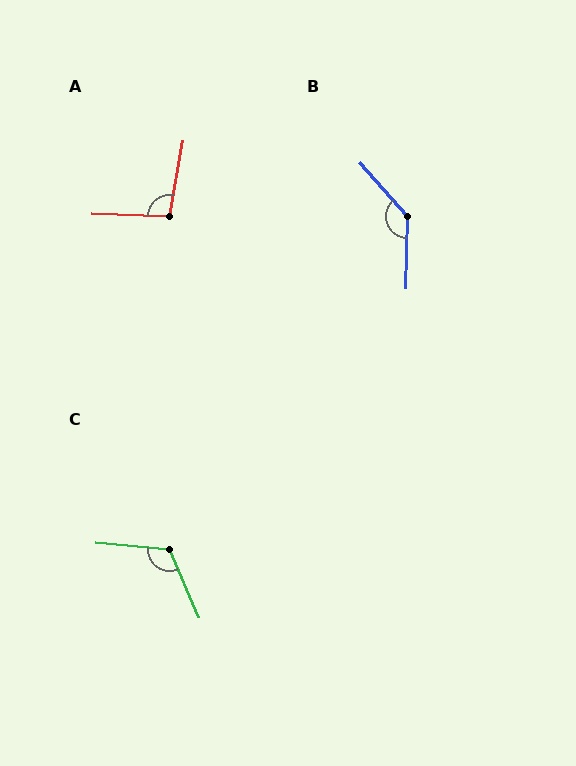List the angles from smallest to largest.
A (98°), C (119°), B (138°).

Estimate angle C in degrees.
Approximately 119 degrees.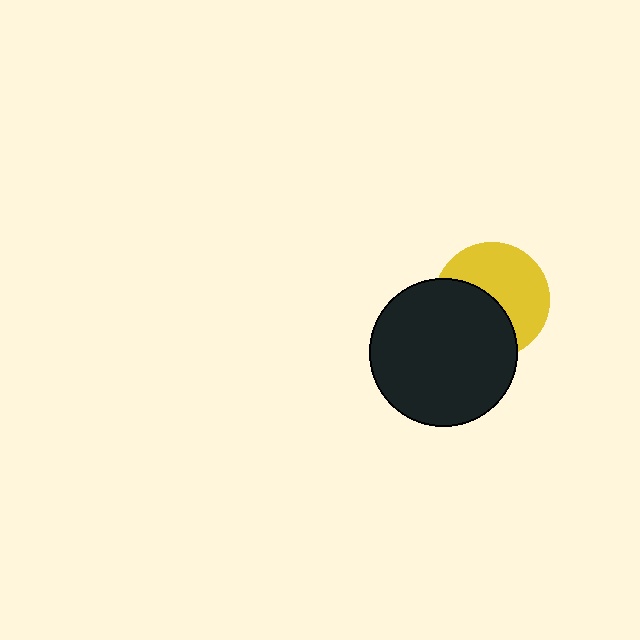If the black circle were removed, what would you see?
You would see the complete yellow circle.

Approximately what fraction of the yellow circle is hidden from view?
Roughly 45% of the yellow circle is hidden behind the black circle.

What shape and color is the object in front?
The object in front is a black circle.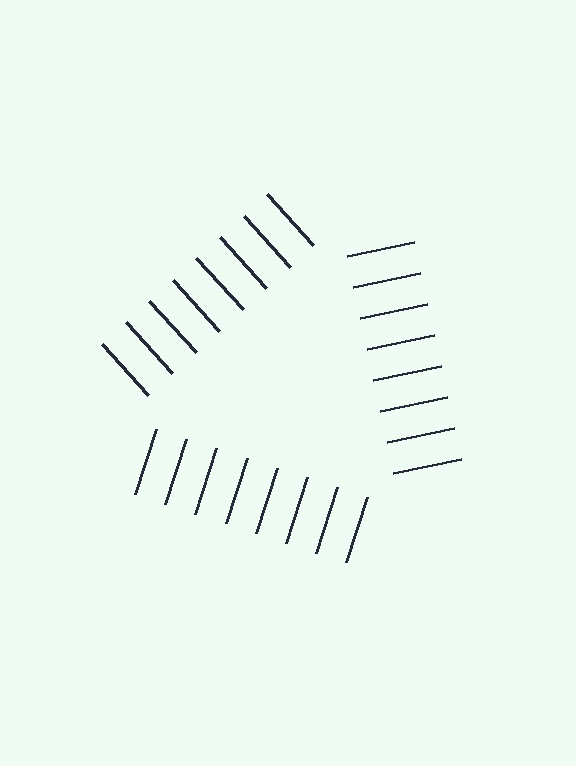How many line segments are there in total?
24 — 8 along each of the 3 edges.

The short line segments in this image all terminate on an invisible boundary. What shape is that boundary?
An illusory triangle — the line segments terminate on its edges but no continuous stroke is drawn.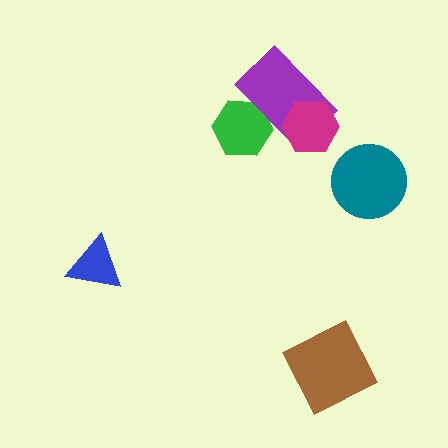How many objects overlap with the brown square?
0 objects overlap with the brown square.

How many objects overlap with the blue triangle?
0 objects overlap with the blue triangle.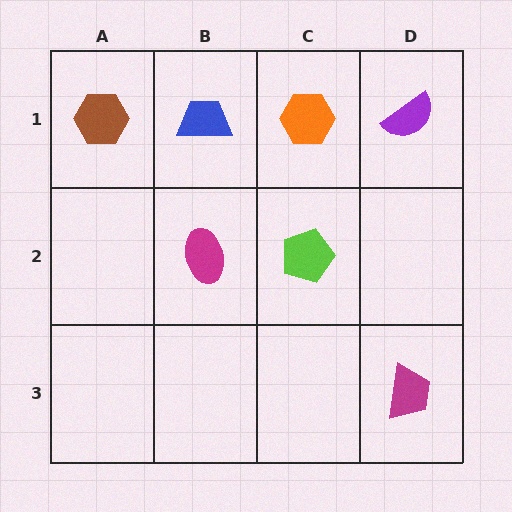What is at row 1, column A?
A brown hexagon.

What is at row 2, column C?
A lime pentagon.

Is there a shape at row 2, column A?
No, that cell is empty.